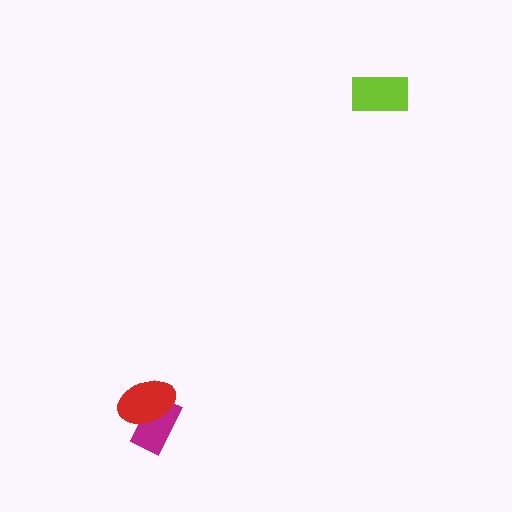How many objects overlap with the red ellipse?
1 object overlaps with the red ellipse.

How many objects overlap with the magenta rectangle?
1 object overlaps with the magenta rectangle.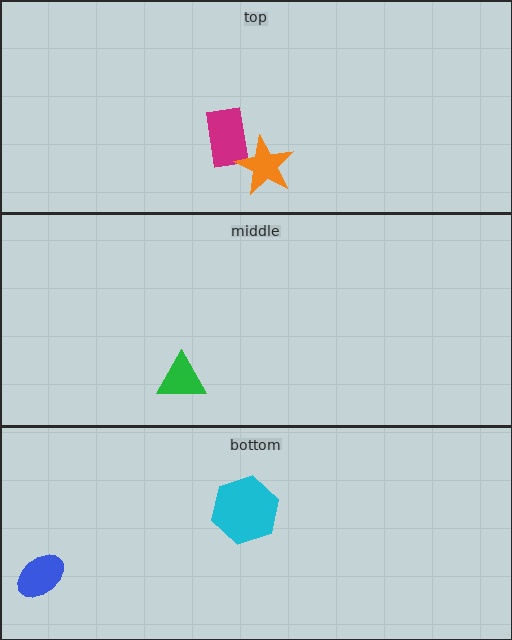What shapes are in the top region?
The magenta rectangle, the orange star.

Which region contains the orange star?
The top region.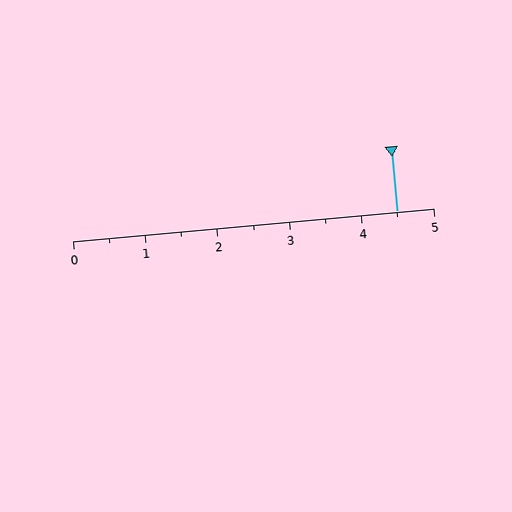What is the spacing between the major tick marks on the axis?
The major ticks are spaced 1 apart.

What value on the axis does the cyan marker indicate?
The marker indicates approximately 4.5.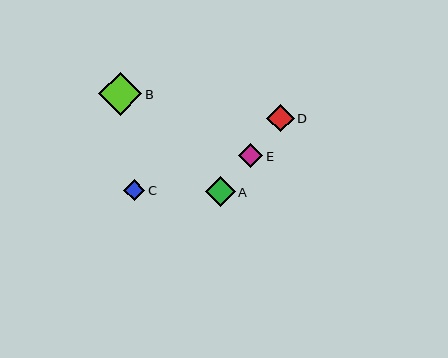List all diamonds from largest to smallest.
From largest to smallest: B, A, D, E, C.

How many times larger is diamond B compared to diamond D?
Diamond B is approximately 1.6 times the size of diamond D.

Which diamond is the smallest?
Diamond C is the smallest with a size of approximately 21 pixels.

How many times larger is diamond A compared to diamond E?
Diamond A is approximately 1.3 times the size of diamond E.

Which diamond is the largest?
Diamond B is the largest with a size of approximately 44 pixels.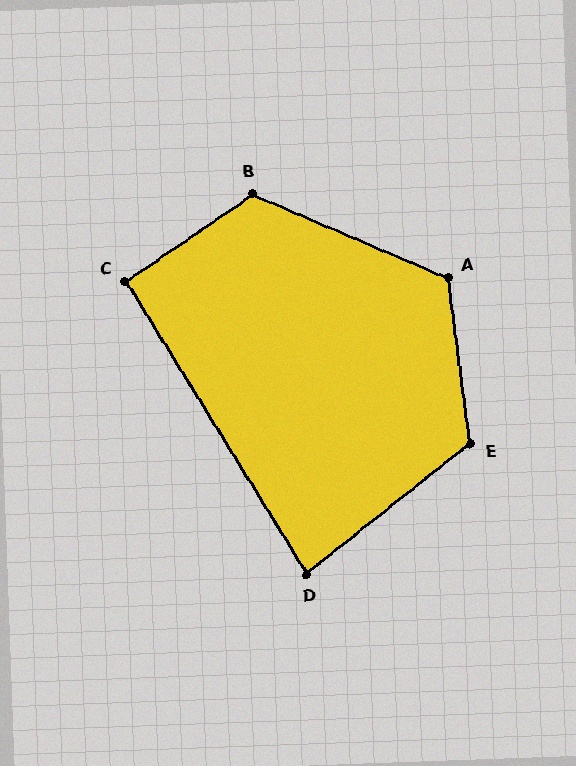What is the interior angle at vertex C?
Approximately 93 degrees (approximately right).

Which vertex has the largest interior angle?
B, at approximately 123 degrees.